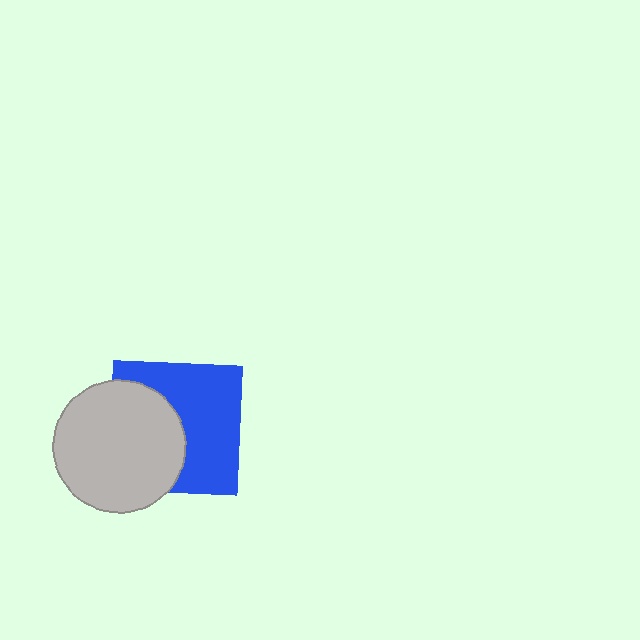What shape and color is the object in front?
The object in front is a light gray circle.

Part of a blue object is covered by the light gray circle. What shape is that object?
It is a square.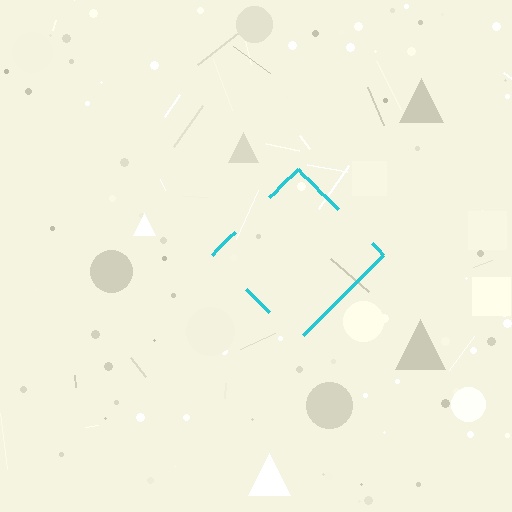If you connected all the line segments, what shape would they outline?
They would outline a diamond.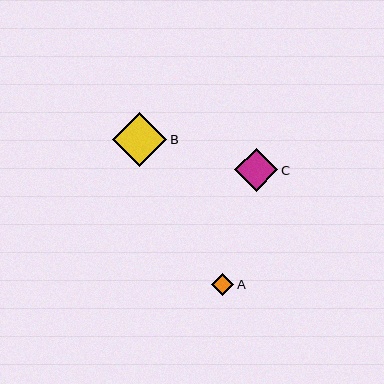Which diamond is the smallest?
Diamond A is the smallest with a size of approximately 22 pixels.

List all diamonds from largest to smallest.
From largest to smallest: B, C, A.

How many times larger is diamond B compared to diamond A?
Diamond B is approximately 2.5 times the size of diamond A.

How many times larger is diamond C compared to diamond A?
Diamond C is approximately 1.9 times the size of diamond A.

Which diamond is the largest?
Diamond B is the largest with a size of approximately 54 pixels.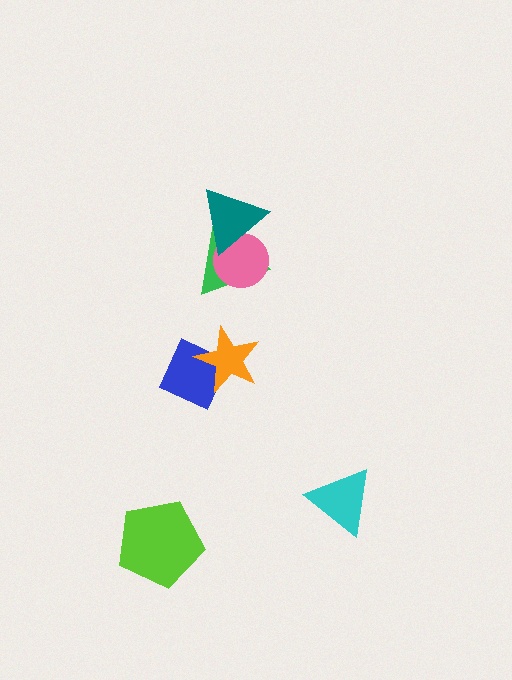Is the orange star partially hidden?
No, no other shape covers it.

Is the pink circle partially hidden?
Yes, it is partially covered by another shape.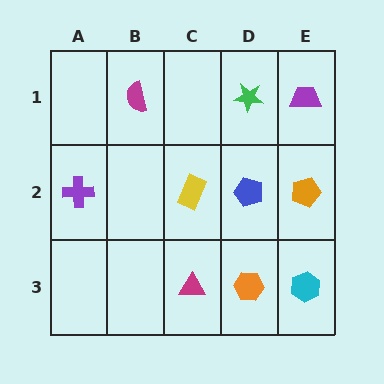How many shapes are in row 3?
3 shapes.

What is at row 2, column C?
A yellow rectangle.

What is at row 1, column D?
A green star.